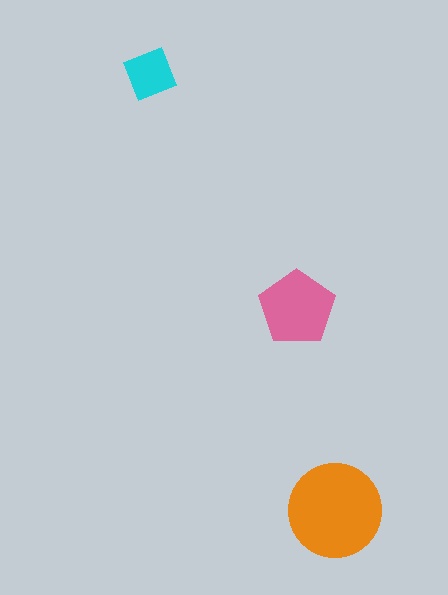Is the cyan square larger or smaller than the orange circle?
Smaller.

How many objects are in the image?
There are 3 objects in the image.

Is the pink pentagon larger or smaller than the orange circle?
Smaller.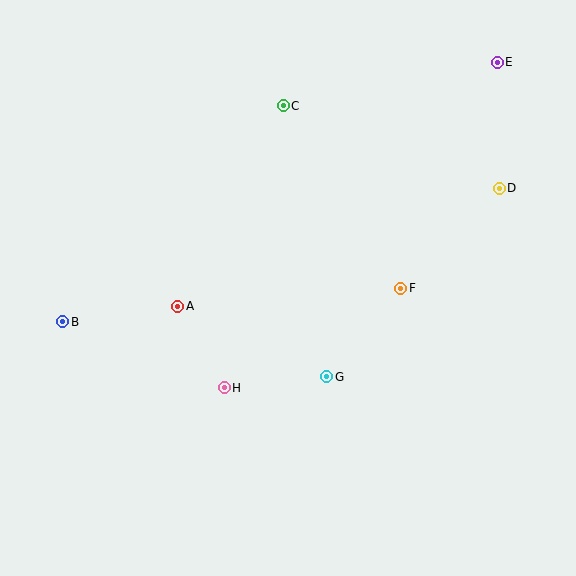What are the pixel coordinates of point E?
Point E is at (497, 62).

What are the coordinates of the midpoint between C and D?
The midpoint between C and D is at (391, 147).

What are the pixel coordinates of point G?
Point G is at (327, 377).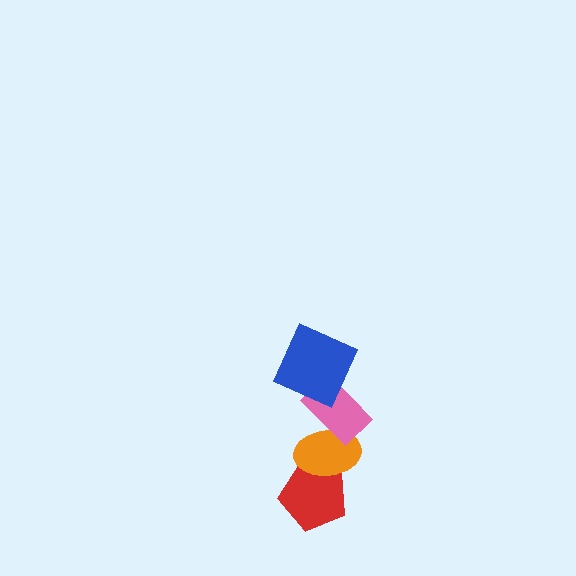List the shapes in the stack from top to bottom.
From top to bottom: the blue square, the pink rectangle, the orange ellipse, the red pentagon.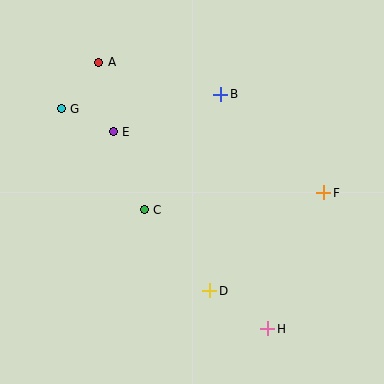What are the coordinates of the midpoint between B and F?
The midpoint between B and F is at (272, 144).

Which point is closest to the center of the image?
Point C at (144, 210) is closest to the center.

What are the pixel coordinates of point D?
Point D is at (210, 291).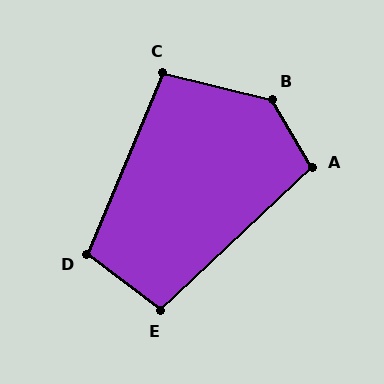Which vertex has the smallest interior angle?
C, at approximately 99 degrees.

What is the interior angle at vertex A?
Approximately 103 degrees (obtuse).